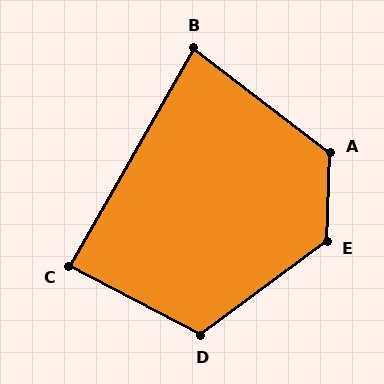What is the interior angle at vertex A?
Approximately 125 degrees (obtuse).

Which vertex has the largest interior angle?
E, at approximately 129 degrees.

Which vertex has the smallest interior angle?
B, at approximately 82 degrees.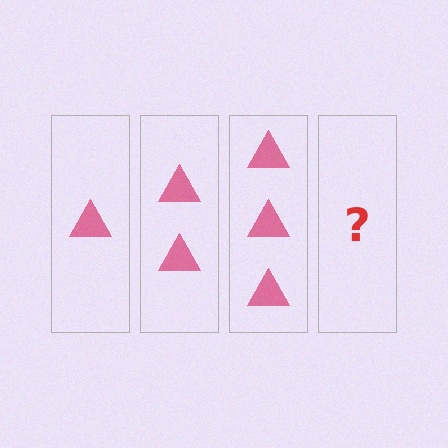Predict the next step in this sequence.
The next step is 4 triangles.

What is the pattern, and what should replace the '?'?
The pattern is that each step adds one more triangle. The '?' should be 4 triangles.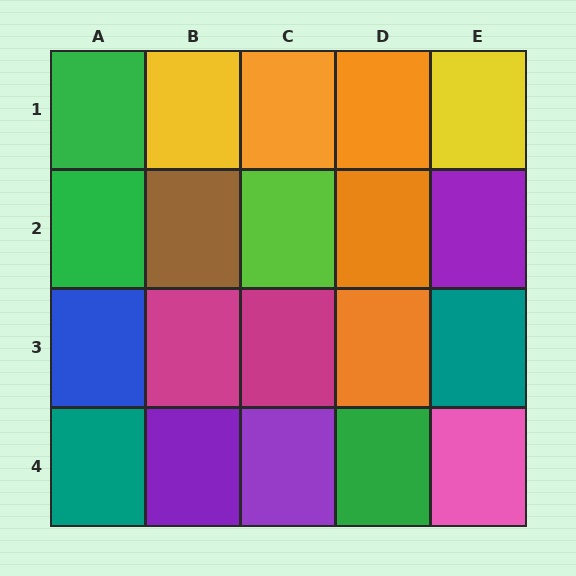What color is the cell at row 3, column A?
Blue.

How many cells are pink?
1 cell is pink.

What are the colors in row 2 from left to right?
Green, brown, lime, orange, purple.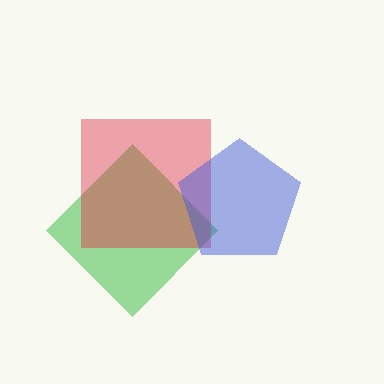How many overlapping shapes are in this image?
There are 3 overlapping shapes in the image.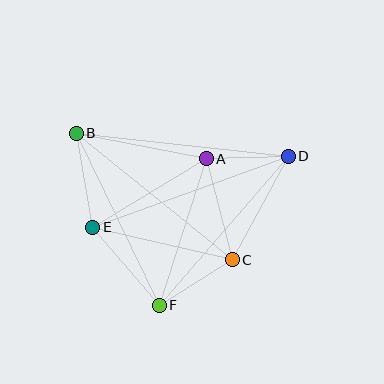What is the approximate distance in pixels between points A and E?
The distance between A and E is approximately 132 pixels.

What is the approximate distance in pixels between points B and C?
The distance between B and C is approximately 201 pixels.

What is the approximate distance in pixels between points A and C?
The distance between A and C is approximately 104 pixels.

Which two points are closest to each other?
Points A and D are closest to each other.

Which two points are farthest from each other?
Points B and D are farthest from each other.